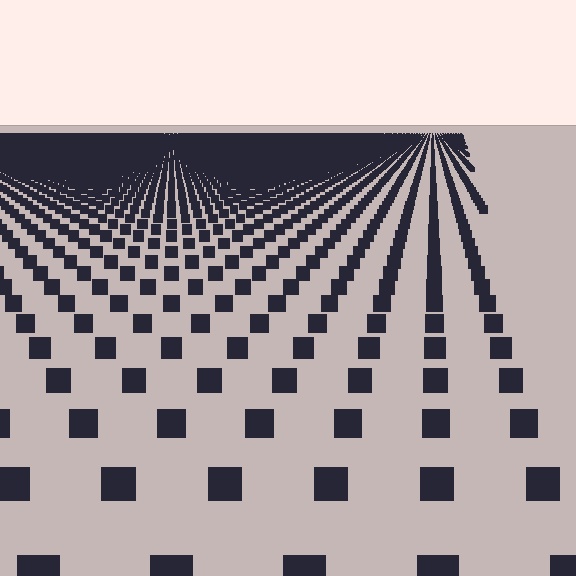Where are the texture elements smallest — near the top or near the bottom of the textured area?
Near the top.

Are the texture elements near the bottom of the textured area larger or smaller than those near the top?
Larger. Near the bottom, elements are closer to the viewer and appear at a bigger on-screen size.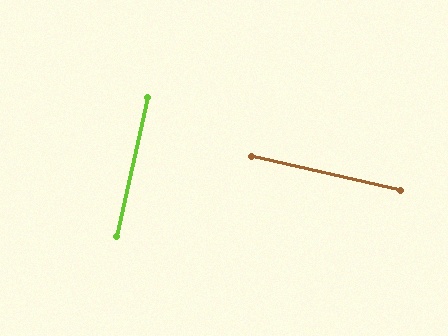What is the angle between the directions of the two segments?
Approximately 90 degrees.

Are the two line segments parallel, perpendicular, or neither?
Perpendicular — they meet at approximately 90°.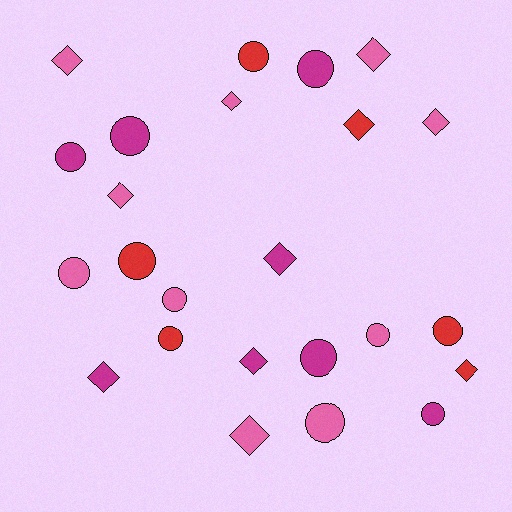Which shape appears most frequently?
Circle, with 13 objects.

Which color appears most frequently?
Pink, with 10 objects.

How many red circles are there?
There are 4 red circles.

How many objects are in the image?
There are 24 objects.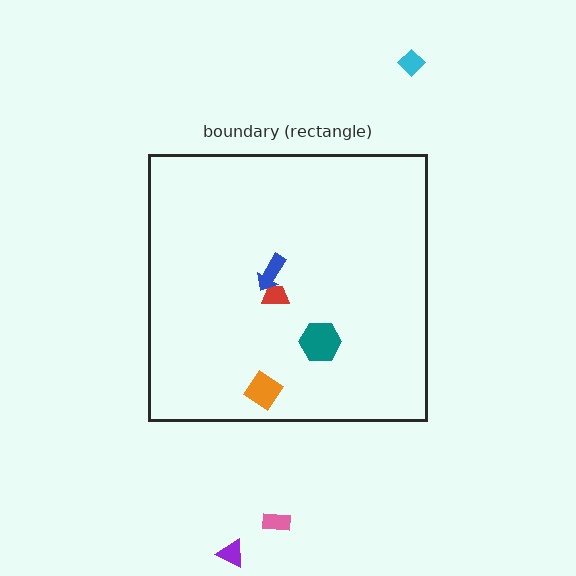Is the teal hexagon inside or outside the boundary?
Inside.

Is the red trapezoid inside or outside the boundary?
Inside.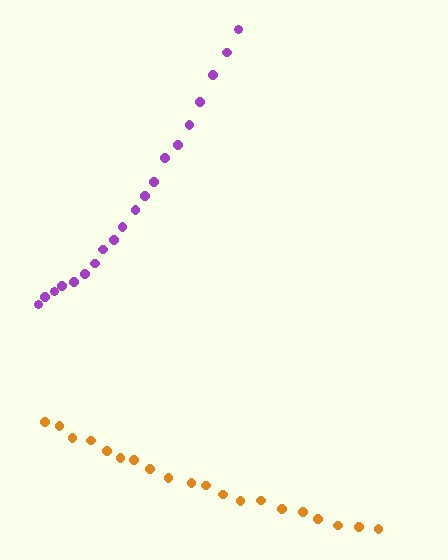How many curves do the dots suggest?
There are 2 distinct paths.